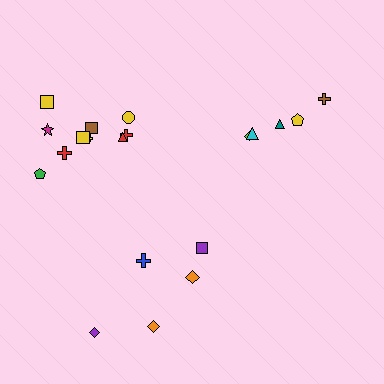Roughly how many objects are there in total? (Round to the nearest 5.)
Roughly 20 objects in total.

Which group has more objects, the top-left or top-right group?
The top-left group.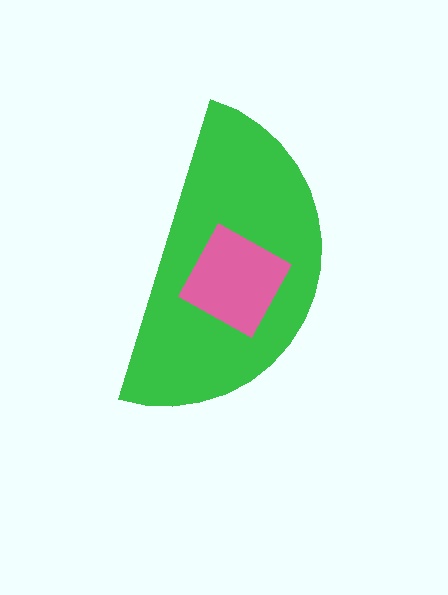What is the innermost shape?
The pink square.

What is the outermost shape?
The green semicircle.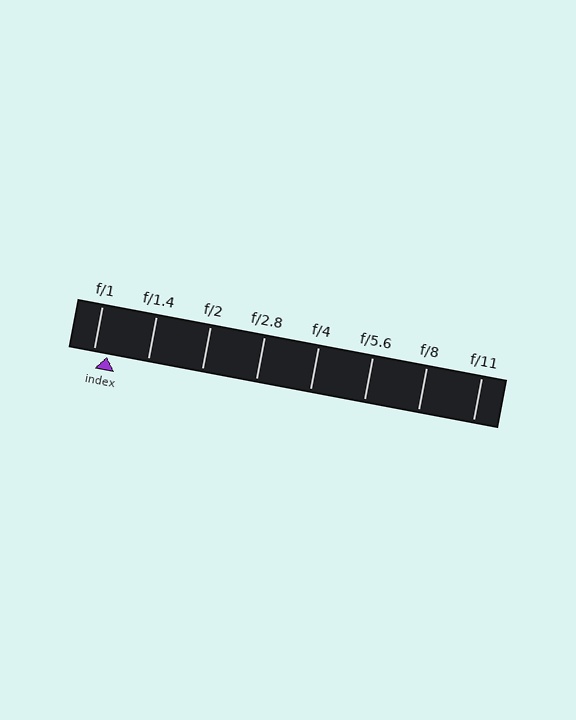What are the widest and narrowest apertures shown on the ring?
The widest aperture shown is f/1 and the narrowest is f/11.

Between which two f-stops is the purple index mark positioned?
The index mark is between f/1 and f/1.4.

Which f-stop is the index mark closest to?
The index mark is closest to f/1.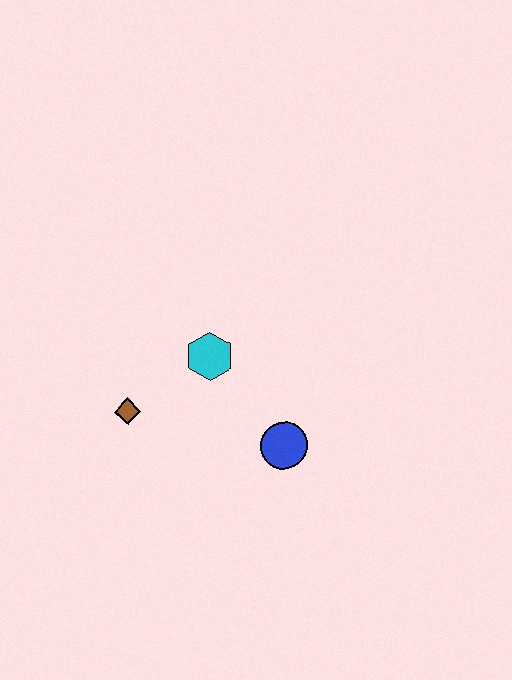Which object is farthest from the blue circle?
The brown diamond is farthest from the blue circle.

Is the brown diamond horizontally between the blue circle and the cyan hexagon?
No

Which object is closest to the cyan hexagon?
The brown diamond is closest to the cyan hexagon.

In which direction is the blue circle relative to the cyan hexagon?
The blue circle is below the cyan hexagon.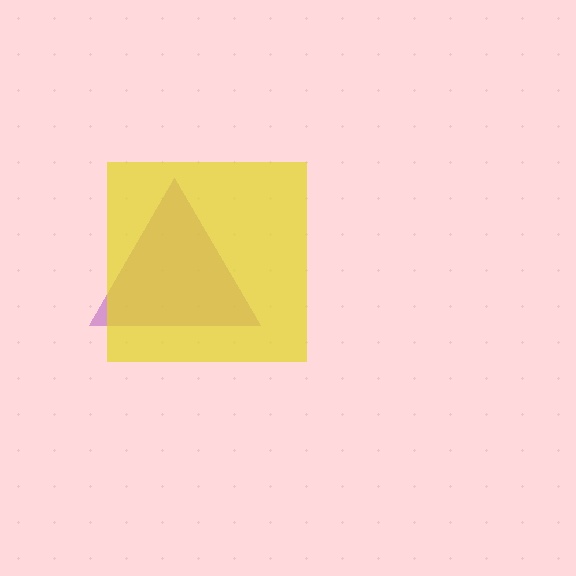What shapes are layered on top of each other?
The layered shapes are: a purple triangle, a yellow square.